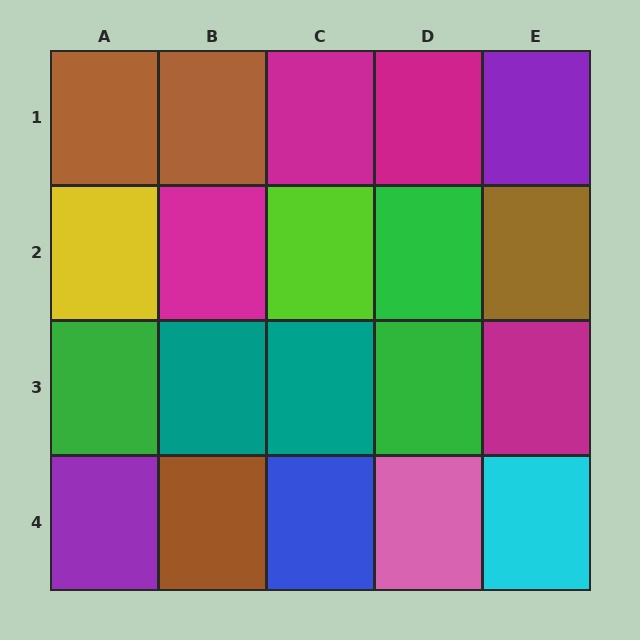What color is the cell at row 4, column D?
Pink.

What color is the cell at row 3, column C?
Teal.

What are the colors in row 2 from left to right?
Yellow, magenta, lime, green, brown.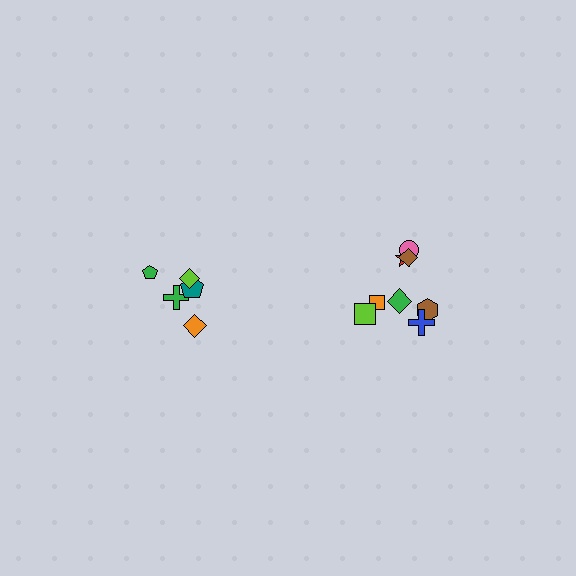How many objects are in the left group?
There are 5 objects.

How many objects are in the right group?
There are 8 objects.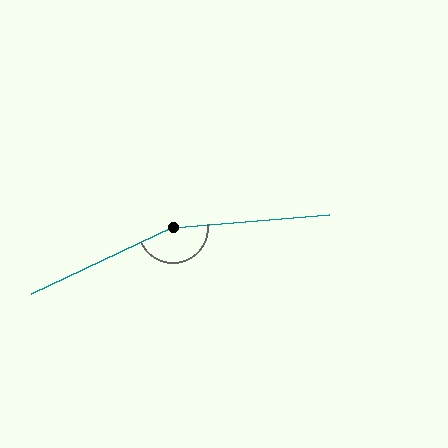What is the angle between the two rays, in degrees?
Approximately 160 degrees.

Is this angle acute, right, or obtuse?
It is obtuse.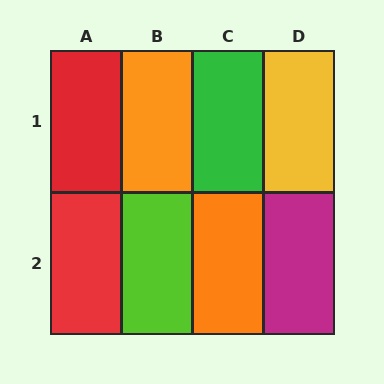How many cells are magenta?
1 cell is magenta.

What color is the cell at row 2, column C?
Orange.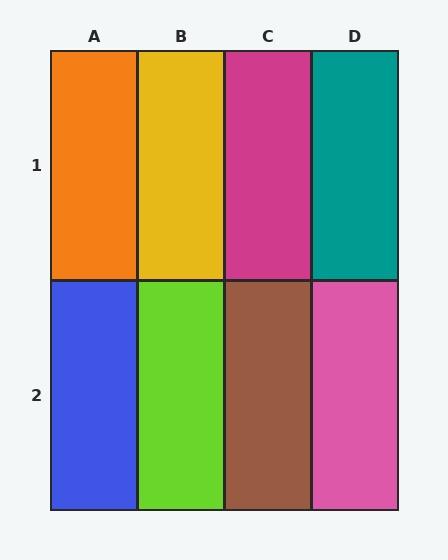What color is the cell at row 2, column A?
Blue.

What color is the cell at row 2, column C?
Brown.